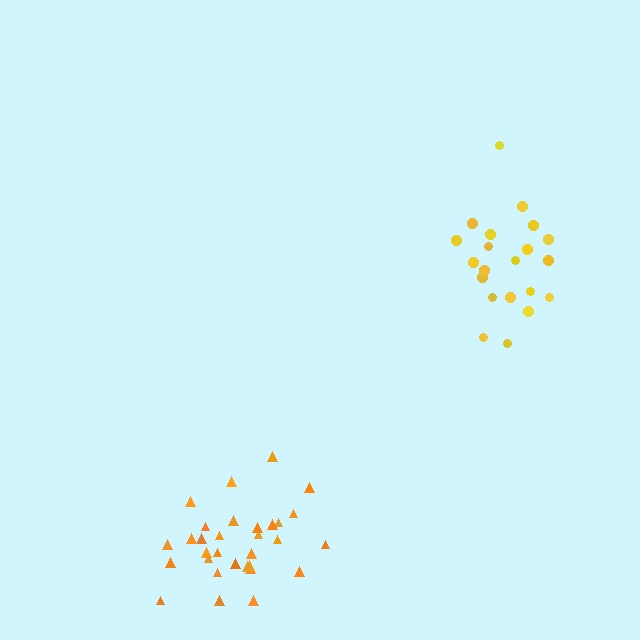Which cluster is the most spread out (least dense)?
Yellow.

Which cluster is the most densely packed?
Orange.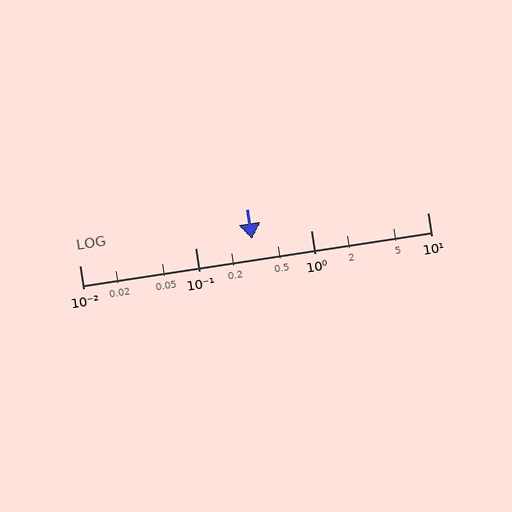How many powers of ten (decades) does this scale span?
The scale spans 3 decades, from 0.01 to 10.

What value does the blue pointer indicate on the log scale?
The pointer indicates approximately 0.31.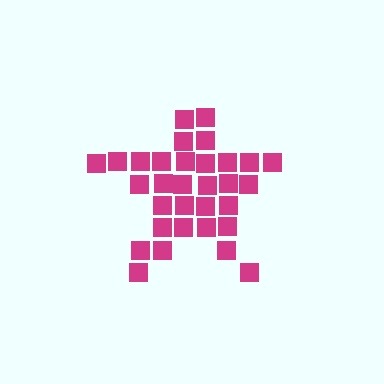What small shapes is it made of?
It is made of small squares.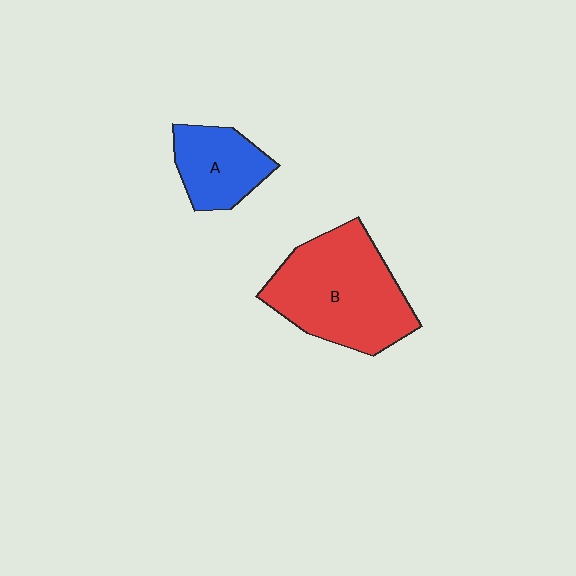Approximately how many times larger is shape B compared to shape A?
Approximately 2.0 times.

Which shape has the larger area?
Shape B (red).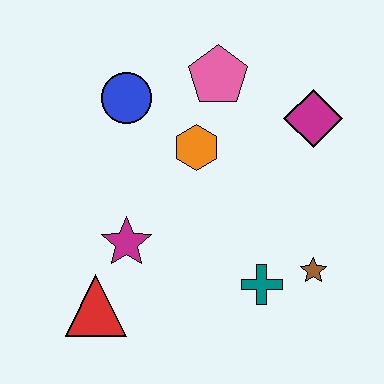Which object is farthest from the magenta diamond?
The red triangle is farthest from the magenta diamond.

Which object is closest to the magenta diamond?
The pink pentagon is closest to the magenta diamond.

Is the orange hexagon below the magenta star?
No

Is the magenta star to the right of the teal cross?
No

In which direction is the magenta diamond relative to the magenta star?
The magenta diamond is to the right of the magenta star.